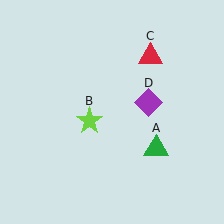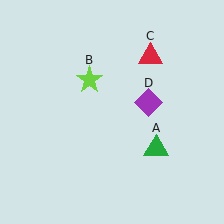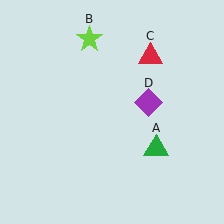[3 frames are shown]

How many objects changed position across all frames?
1 object changed position: lime star (object B).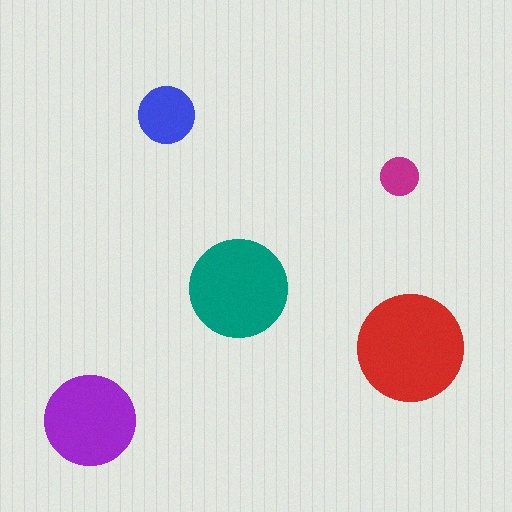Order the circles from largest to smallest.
the red one, the teal one, the purple one, the blue one, the magenta one.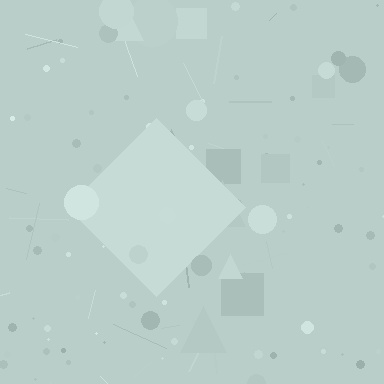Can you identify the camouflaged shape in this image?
The camouflaged shape is a diamond.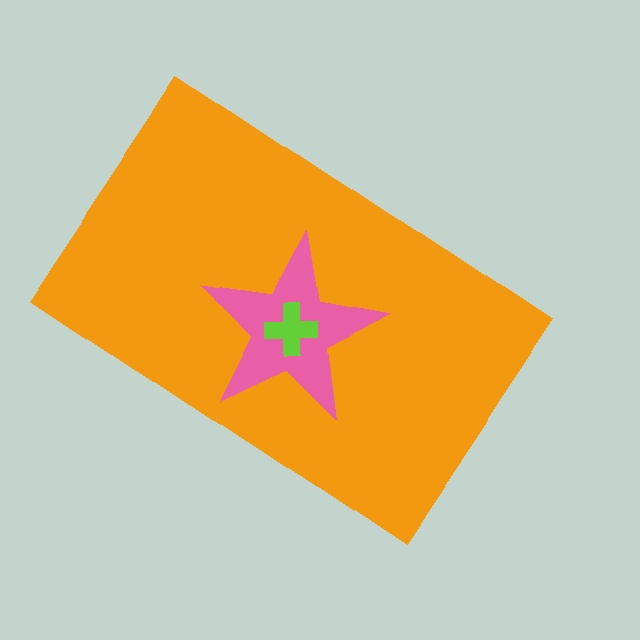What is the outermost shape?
The orange rectangle.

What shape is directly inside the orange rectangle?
The pink star.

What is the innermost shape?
The lime cross.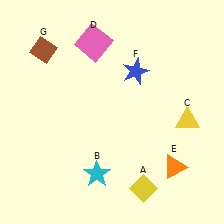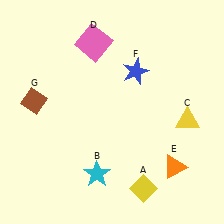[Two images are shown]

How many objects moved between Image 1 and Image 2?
1 object moved between the two images.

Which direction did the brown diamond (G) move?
The brown diamond (G) moved down.